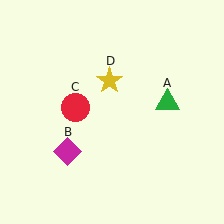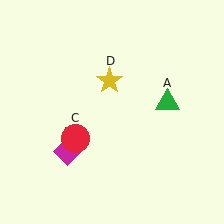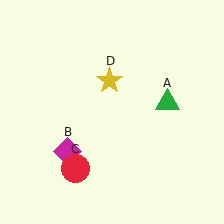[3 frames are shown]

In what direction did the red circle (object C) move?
The red circle (object C) moved down.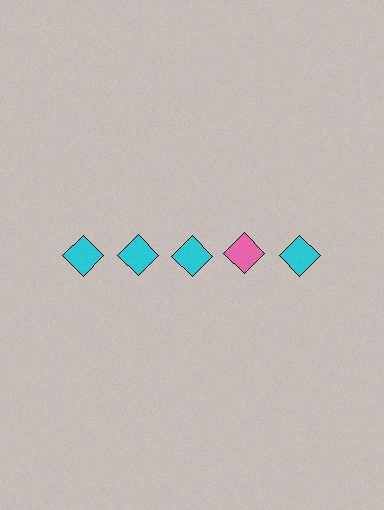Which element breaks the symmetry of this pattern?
The pink diamond in the top row, second from right column breaks the symmetry. All other shapes are cyan diamonds.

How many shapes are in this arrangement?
There are 5 shapes arranged in a grid pattern.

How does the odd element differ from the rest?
It has a different color: pink instead of cyan.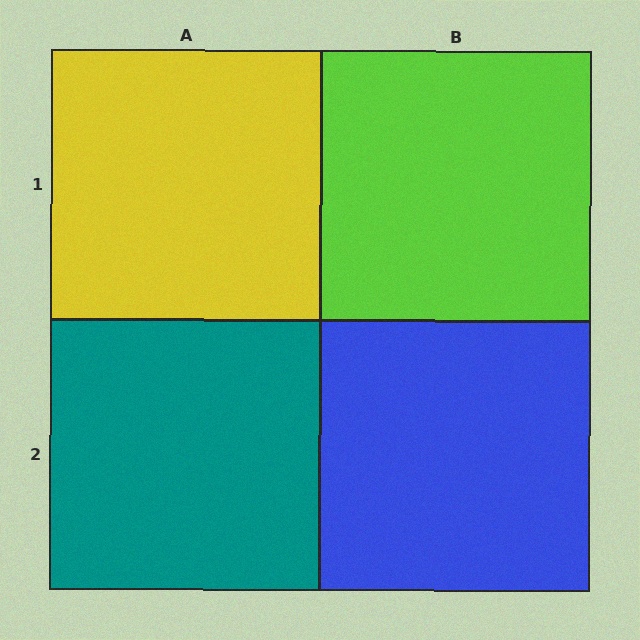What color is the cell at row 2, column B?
Blue.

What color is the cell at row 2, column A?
Teal.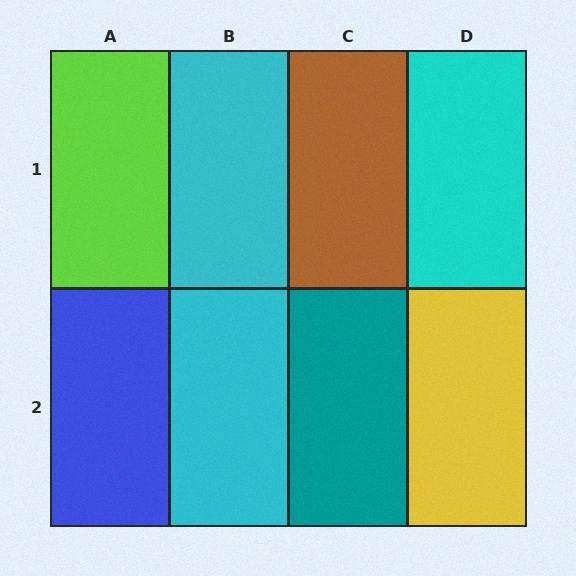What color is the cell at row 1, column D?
Cyan.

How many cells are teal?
1 cell is teal.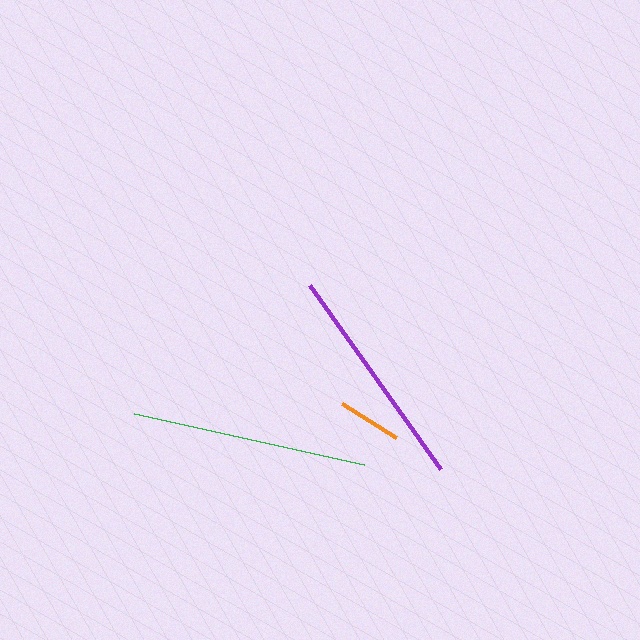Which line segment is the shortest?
The orange line is the shortest at approximately 64 pixels.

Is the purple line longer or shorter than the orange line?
The purple line is longer than the orange line.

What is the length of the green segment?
The green segment is approximately 236 pixels long.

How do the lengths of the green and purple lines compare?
The green and purple lines are approximately the same length.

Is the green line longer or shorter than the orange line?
The green line is longer than the orange line.